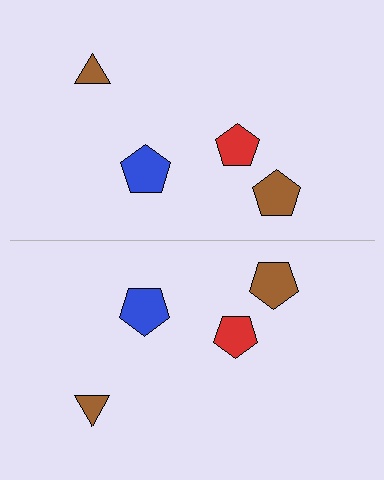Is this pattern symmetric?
Yes, this pattern has bilateral (reflection) symmetry.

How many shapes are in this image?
There are 8 shapes in this image.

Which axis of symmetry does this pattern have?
The pattern has a horizontal axis of symmetry running through the center of the image.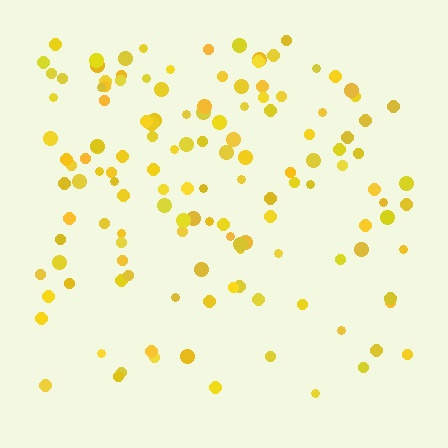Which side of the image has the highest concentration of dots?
The top.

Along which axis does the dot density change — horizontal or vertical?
Vertical.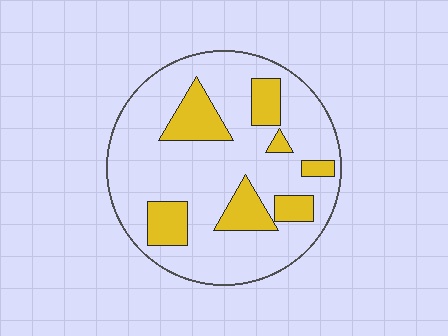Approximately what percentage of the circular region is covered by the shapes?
Approximately 20%.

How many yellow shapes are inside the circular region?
7.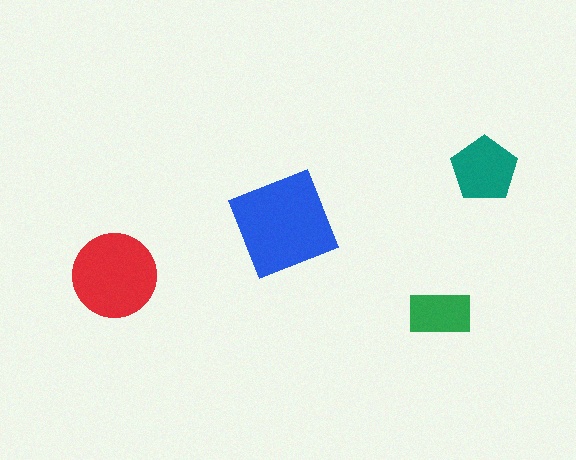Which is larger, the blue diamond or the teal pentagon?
The blue diamond.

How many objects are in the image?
There are 4 objects in the image.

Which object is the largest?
The blue diamond.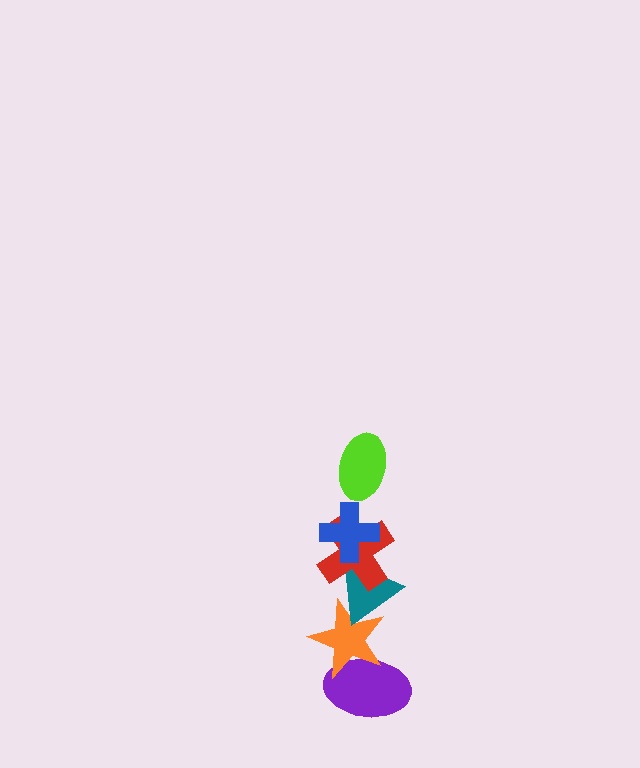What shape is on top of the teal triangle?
The red cross is on top of the teal triangle.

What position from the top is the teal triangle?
The teal triangle is 4th from the top.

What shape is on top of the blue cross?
The lime ellipse is on top of the blue cross.